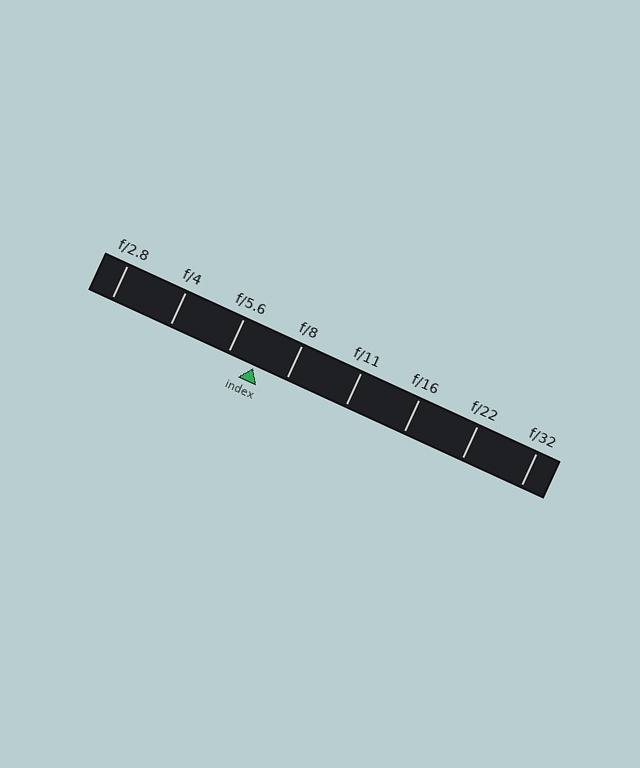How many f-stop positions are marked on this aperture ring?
There are 8 f-stop positions marked.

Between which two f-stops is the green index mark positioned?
The index mark is between f/5.6 and f/8.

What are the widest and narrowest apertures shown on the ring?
The widest aperture shown is f/2.8 and the narrowest is f/32.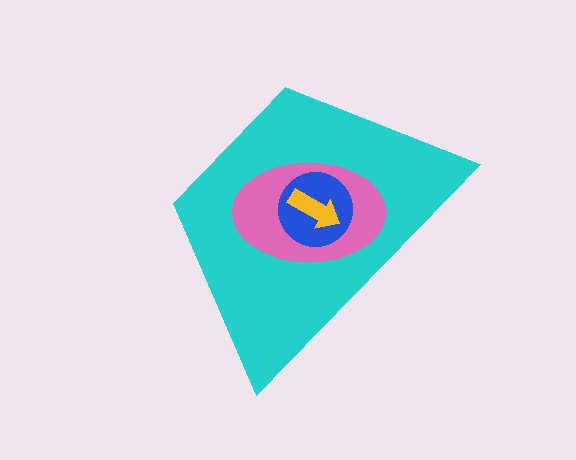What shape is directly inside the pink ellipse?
The blue circle.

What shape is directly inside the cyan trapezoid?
The pink ellipse.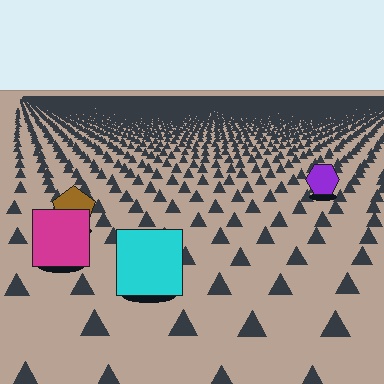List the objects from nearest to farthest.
From nearest to farthest: the cyan square, the magenta square, the brown pentagon, the purple hexagon.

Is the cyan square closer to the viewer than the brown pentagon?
Yes. The cyan square is closer — you can tell from the texture gradient: the ground texture is coarser near it.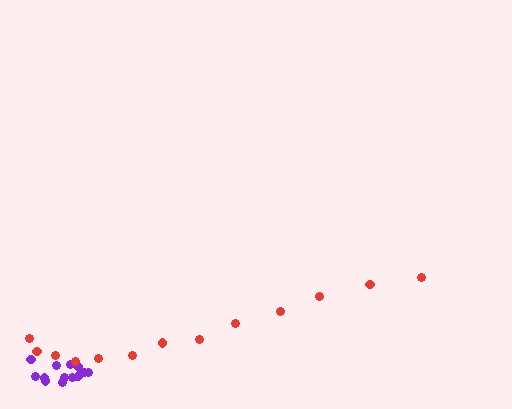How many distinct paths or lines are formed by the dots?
There are 2 distinct paths.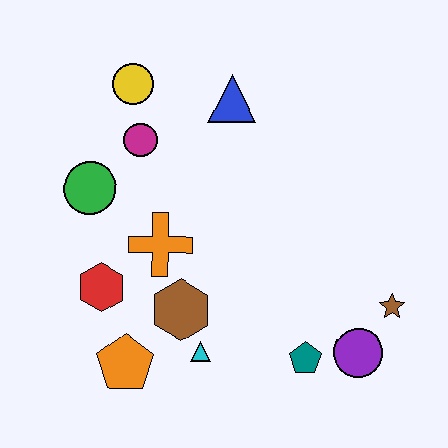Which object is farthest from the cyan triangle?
The yellow circle is farthest from the cyan triangle.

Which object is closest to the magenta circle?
The yellow circle is closest to the magenta circle.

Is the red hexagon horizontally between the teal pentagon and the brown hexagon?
No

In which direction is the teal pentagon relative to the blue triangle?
The teal pentagon is below the blue triangle.